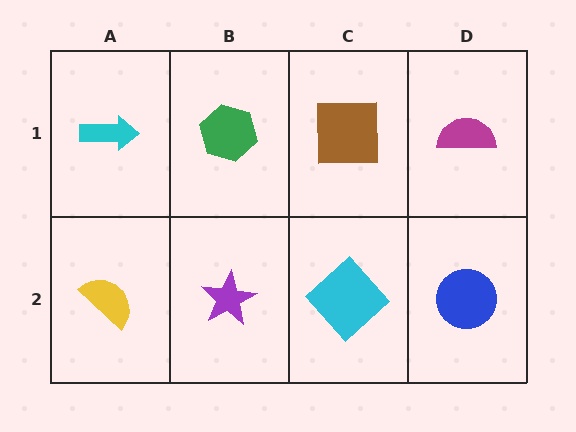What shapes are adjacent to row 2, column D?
A magenta semicircle (row 1, column D), a cyan diamond (row 2, column C).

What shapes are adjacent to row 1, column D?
A blue circle (row 2, column D), a brown square (row 1, column C).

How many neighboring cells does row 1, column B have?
3.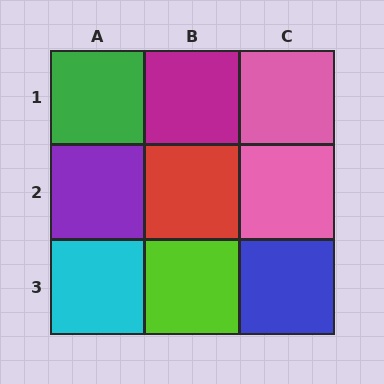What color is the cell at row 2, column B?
Red.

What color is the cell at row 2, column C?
Pink.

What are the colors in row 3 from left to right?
Cyan, lime, blue.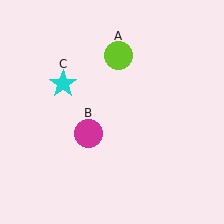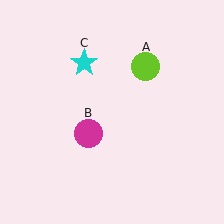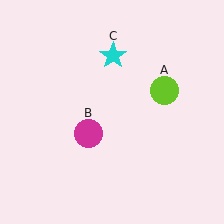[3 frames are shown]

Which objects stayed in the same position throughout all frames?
Magenta circle (object B) remained stationary.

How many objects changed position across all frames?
2 objects changed position: lime circle (object A), cyan star (object C).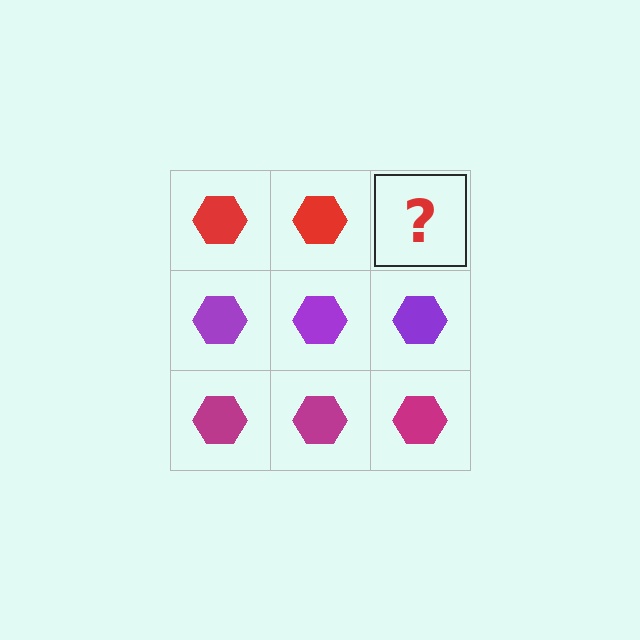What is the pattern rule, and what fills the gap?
The rule is that each row has a consistent color. The gap should be filled with a red hexagon.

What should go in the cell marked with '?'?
The missing cell should contain a red hexagon.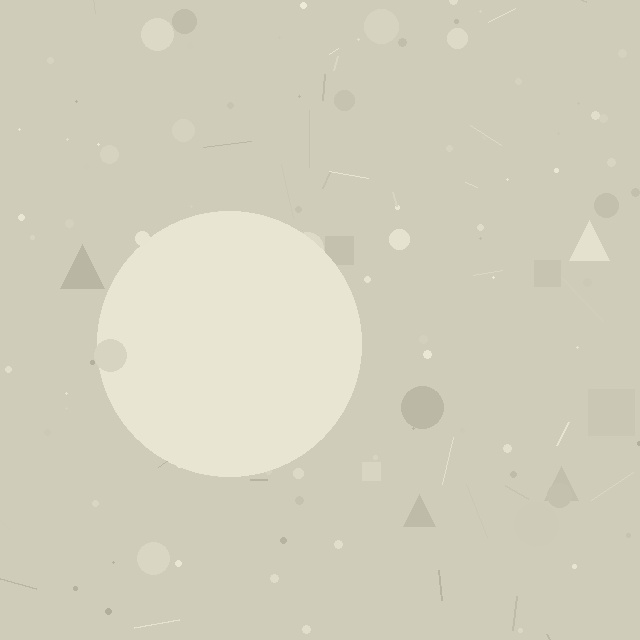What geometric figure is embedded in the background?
A circle is embedded in the background.